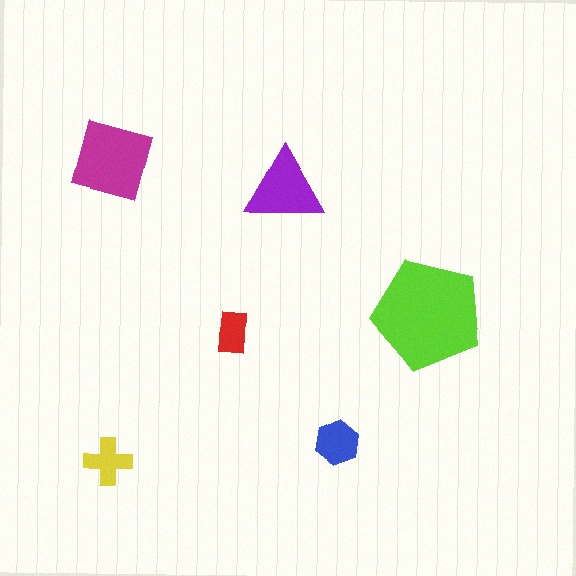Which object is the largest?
The lime pentagon.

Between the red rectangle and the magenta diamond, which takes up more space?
The magenta diamond.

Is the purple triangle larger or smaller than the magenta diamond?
Smaller.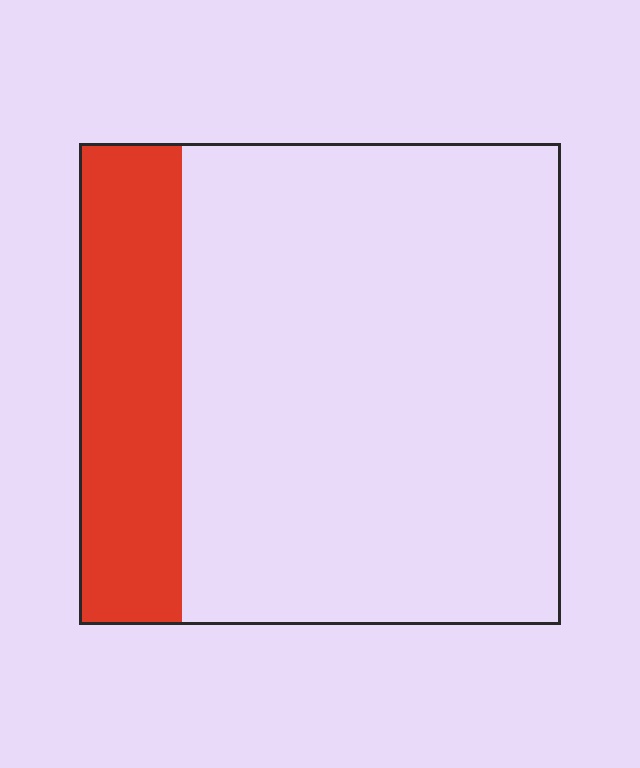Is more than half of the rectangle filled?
No.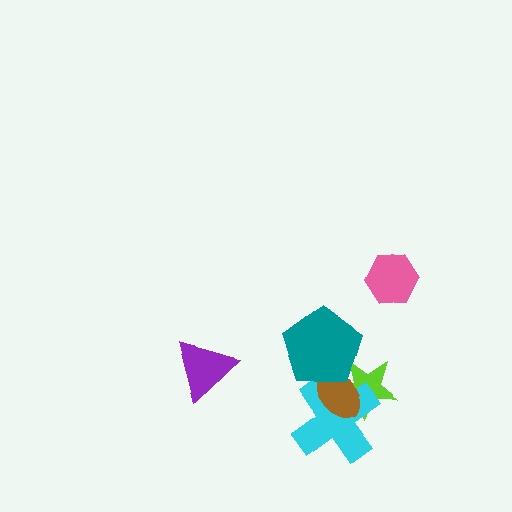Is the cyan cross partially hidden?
Yes, it is partially covered by another shape.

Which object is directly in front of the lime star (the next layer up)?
The cyan cross is directly in front of the lime star.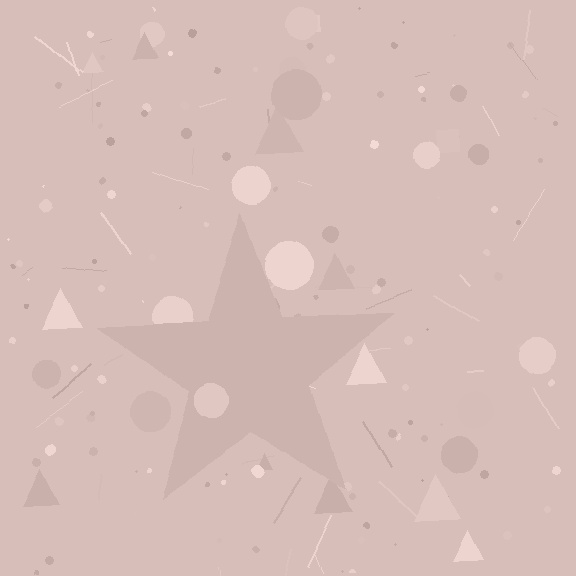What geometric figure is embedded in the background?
A star is embedded in the background.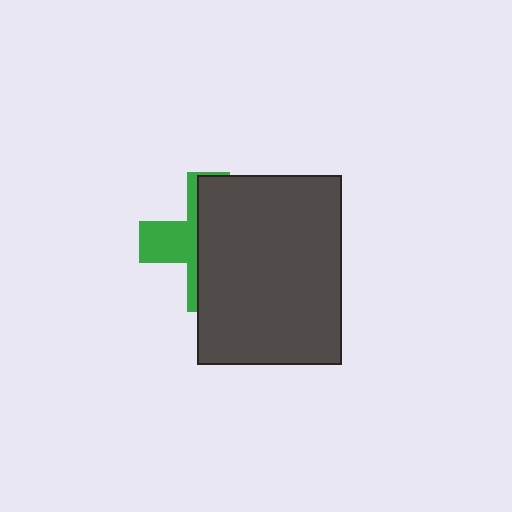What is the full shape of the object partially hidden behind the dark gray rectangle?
The partially hidden object is a green cross.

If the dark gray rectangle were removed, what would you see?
You would see the complete green cross.